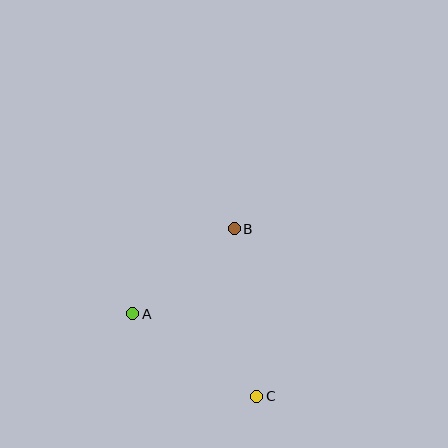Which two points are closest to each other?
Points A and B are closest to each other.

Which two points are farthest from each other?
Points B and C are farthest from each other.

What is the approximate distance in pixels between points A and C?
The distance between A and C is approximately 149 pixels.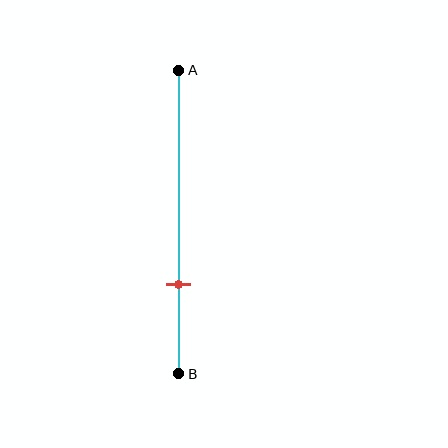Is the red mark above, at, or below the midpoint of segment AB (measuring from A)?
The red mark is below the midpoint of segment AB.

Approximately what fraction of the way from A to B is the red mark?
The red mark is approximately 70% of the way from A to B.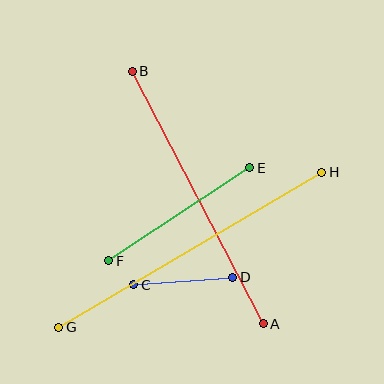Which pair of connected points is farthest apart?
Points G and H are farthest apart.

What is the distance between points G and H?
The distance is approximately 305 pixels.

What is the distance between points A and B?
The distance is approximately 285 pixels.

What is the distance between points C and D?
The distance is approximately 99 pixels.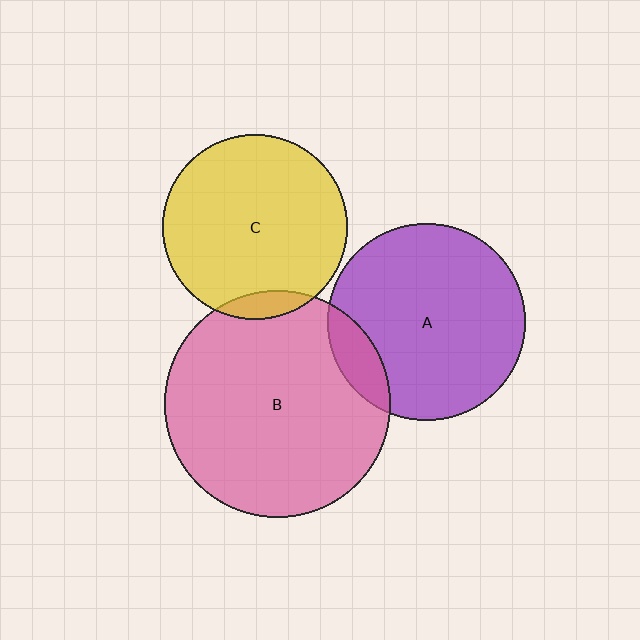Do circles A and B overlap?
Yes.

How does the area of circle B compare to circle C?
Approximately 1.5 times.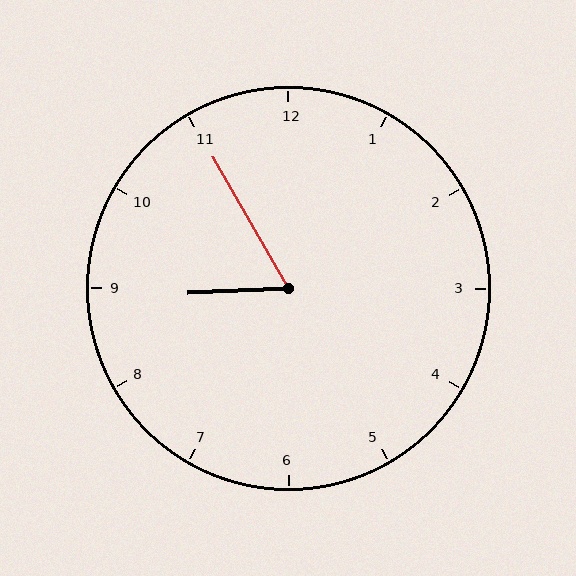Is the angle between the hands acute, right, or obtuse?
It is acute.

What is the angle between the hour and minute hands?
Approximately 62 degrees.